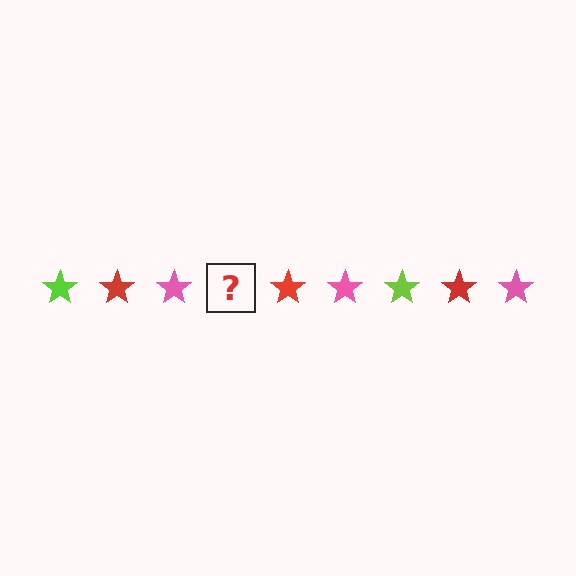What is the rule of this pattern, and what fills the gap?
The rule is that the pattern cycles through lime, red, pink stars. The gap should be filled with a lime star.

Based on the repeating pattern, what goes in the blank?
The blank should be a lime star.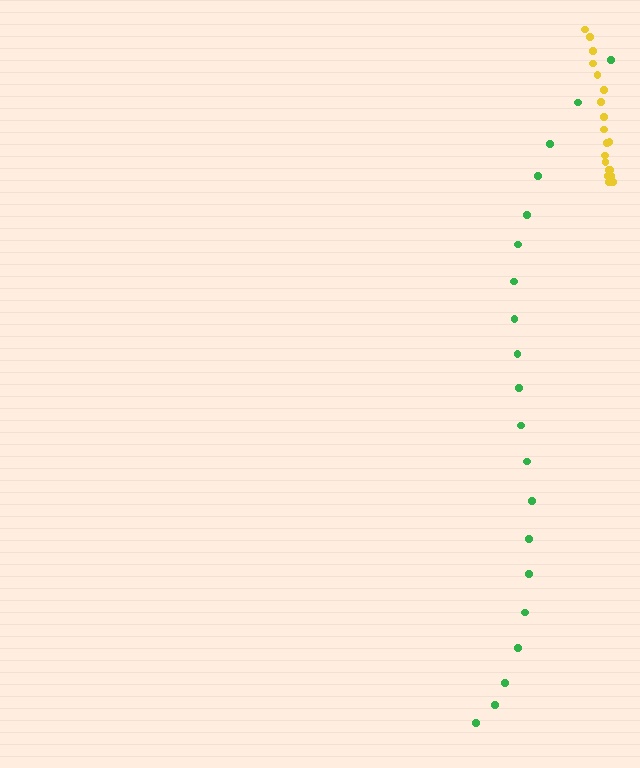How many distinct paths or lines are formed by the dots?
There are 2 distinct paths.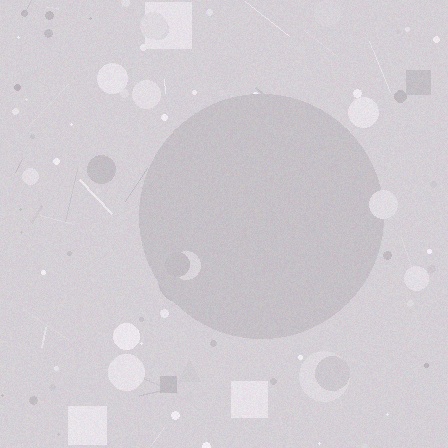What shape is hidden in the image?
A circle is hidden in the image.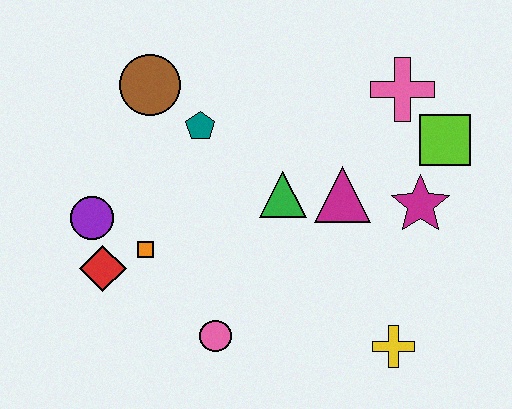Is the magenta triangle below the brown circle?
Yes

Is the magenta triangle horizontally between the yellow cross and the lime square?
No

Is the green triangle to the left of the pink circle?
No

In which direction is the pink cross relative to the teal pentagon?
The pink cross is to the right of the teal pentagon.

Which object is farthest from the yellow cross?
The brown circle is farthest from the yellow cross.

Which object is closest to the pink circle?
The orange square is closest to the pink circle.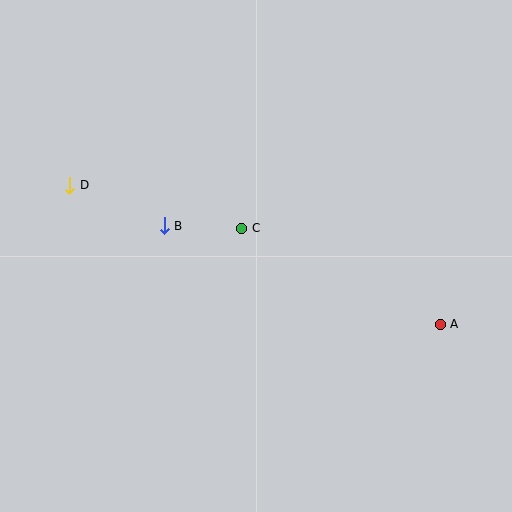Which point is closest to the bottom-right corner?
Point A is closest to the bottom-right corner.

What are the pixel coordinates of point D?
Point D is at (70, 185).